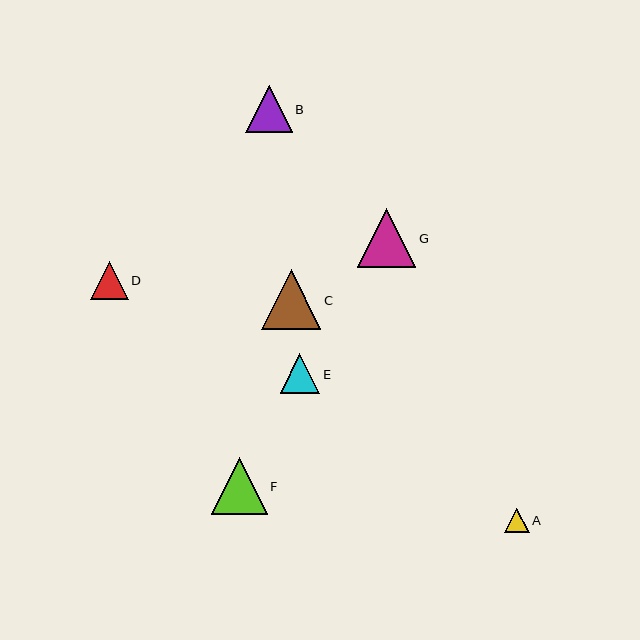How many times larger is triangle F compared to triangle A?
Triangle F is approximately 2.3 times the size of triangle A.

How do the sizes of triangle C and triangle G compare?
Triangle C and triangle G are approximately the same size.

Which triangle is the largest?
Triangle C is the largest with a size of approximately 59 pixels.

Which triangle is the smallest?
Triangle A is the smallest with a size of approximately 24 pixels.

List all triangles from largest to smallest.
From largest to smallest: C, G, F, B, E, D, A.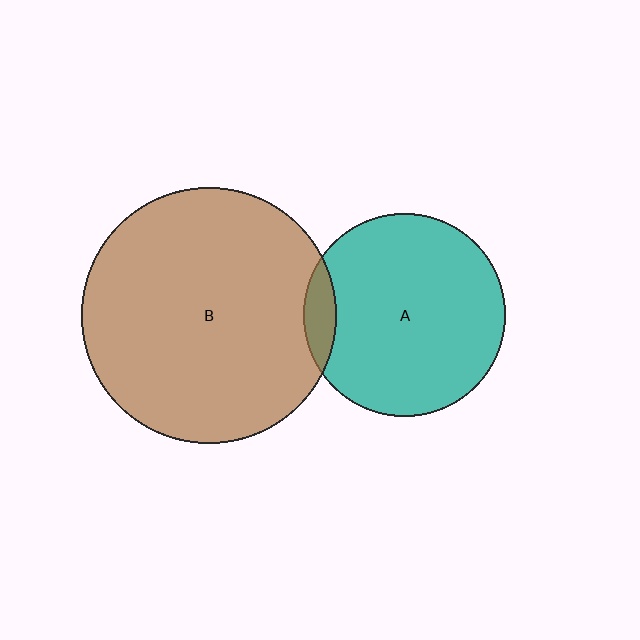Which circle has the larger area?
Circle B (brown).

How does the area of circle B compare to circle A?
Approximately 1.6 times.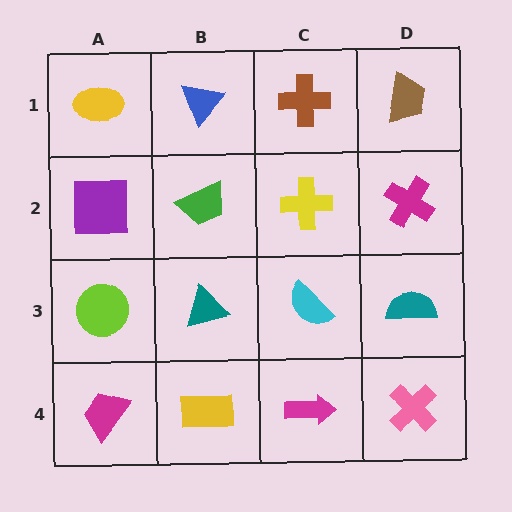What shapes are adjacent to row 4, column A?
A lime circle (row 3, column A), a yellow rectangle (row 4, column B).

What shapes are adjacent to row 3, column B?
A green trapezoid (row 2, column B), a yellow rectangle (row 4, column B), a lime circle (row 3, column A), a cyan semicircle (row 3, column C).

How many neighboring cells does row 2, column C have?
4.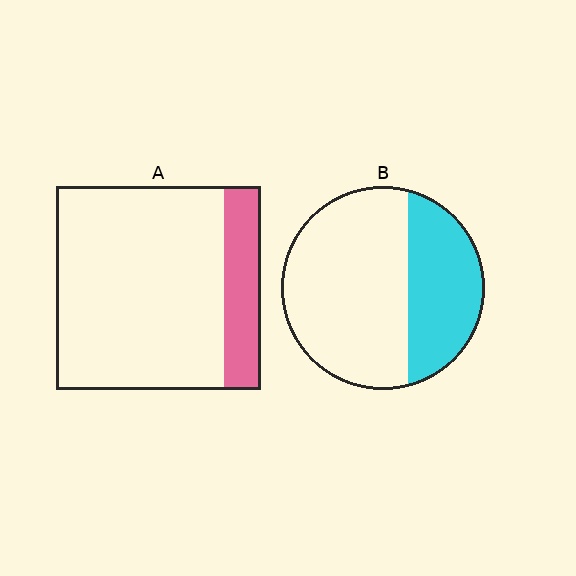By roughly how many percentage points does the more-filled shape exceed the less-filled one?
By roughly 15 percentage points (B over A).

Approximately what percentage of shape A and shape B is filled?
A is approximately 20% and B is approximately 35%.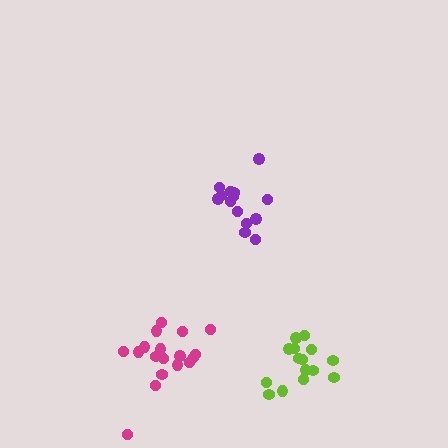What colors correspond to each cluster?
The clusters are colored: purple, lime, magenta.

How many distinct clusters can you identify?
There are 3 distinct clusters.